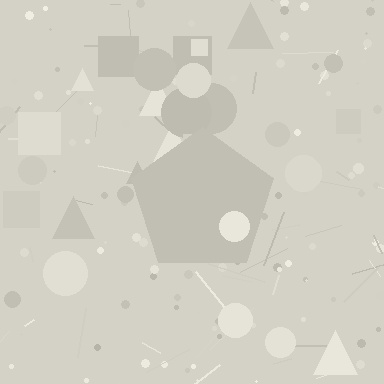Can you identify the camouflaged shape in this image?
The camouflaged shape is a pentagon.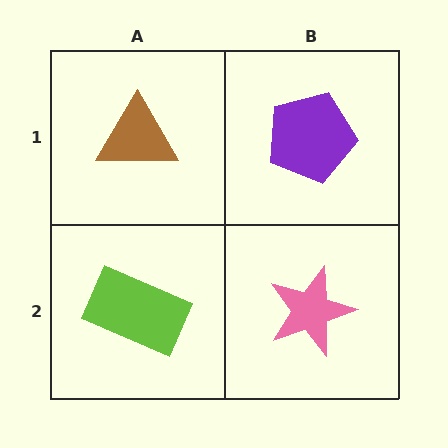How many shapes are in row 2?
2 shapes.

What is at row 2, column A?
A lime rectangle.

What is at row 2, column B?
A pink star.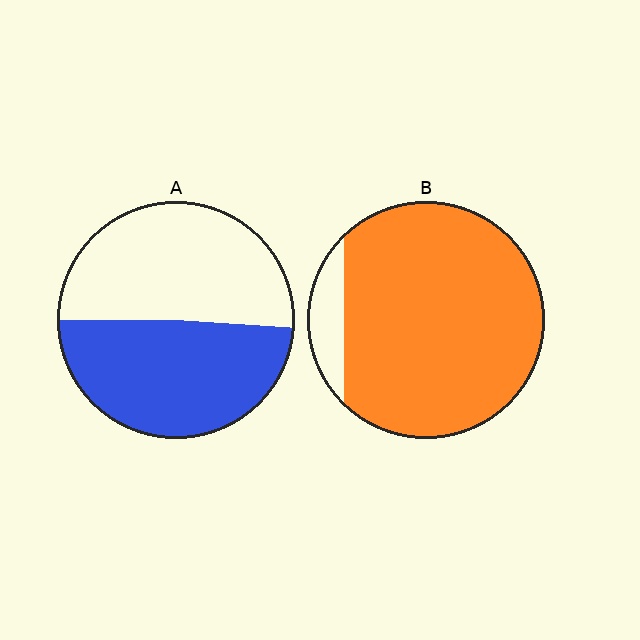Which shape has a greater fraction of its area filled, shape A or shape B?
Shape B.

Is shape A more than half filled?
Roughly half.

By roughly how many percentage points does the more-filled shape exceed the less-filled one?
By roughly 40 percentage points (B over A).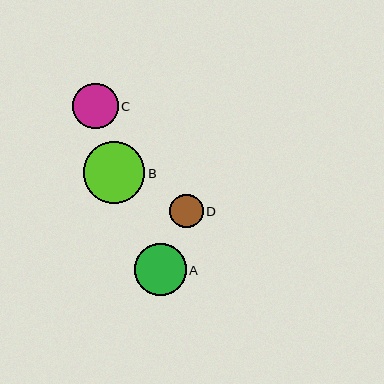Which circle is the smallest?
Circle D is the smallest with a size of approximately 34 pixels.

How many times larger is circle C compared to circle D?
Circle C is approximately 1.3 times the size of circle D.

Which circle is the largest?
Circle B is the largest with a size of approximately 61 pixels.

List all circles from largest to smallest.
From largest to smallest: B, A, C, D.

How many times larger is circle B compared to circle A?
Circle B is approximately 1.2 times the size of circle A.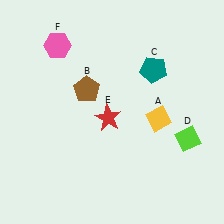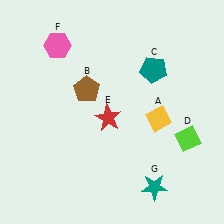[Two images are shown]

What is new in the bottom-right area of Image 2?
A teal star (G) was added in the bottom-right area of Image 2.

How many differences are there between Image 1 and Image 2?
There is 1 difference between the two images.